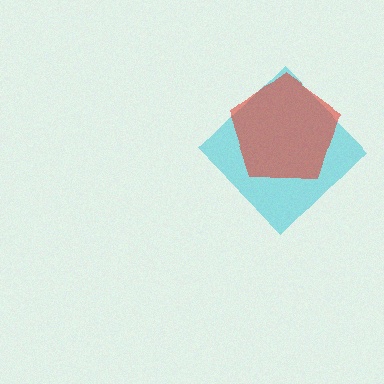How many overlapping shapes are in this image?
There are 2 overlapping shapes in the image.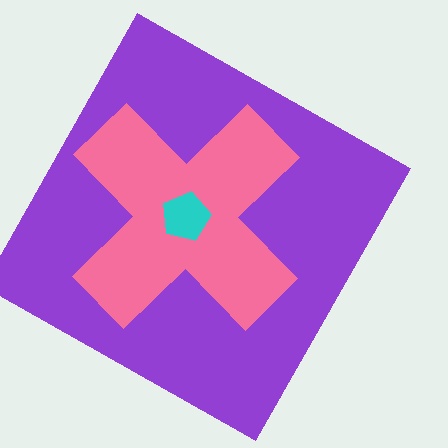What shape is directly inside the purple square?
The pink cross.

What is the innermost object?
The cyan pentagon.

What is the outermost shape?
The purple square.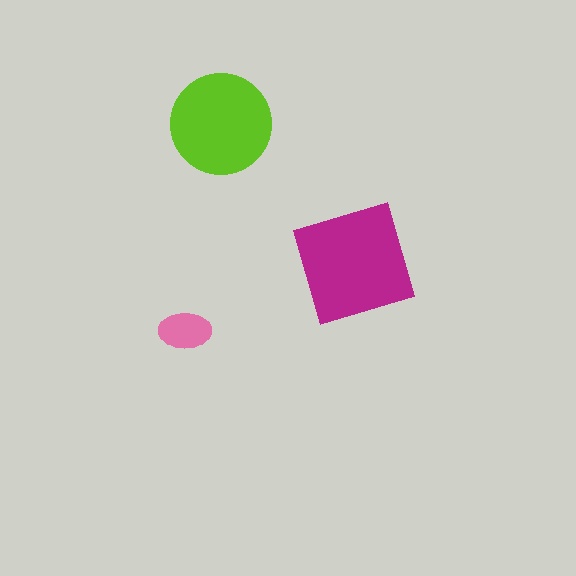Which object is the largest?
The magenta square.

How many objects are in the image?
There are 3 objects in the image.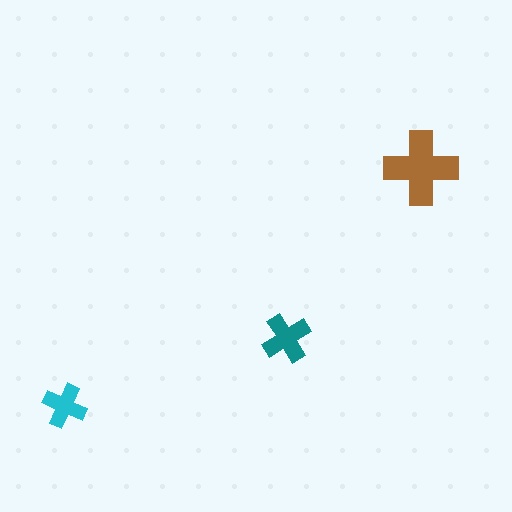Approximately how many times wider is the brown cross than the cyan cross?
About 1.5 times wider.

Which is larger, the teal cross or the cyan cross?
The teal one.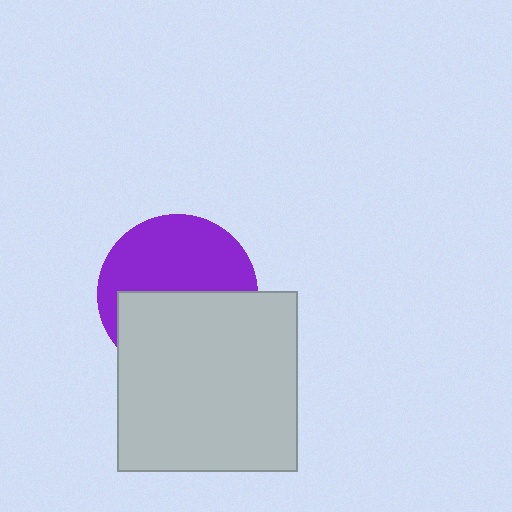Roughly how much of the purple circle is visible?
About half of it is visible (roughly 52%).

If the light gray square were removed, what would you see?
You would see the complete purple circle.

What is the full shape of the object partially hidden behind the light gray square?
The partially hidden object is a purple circle.